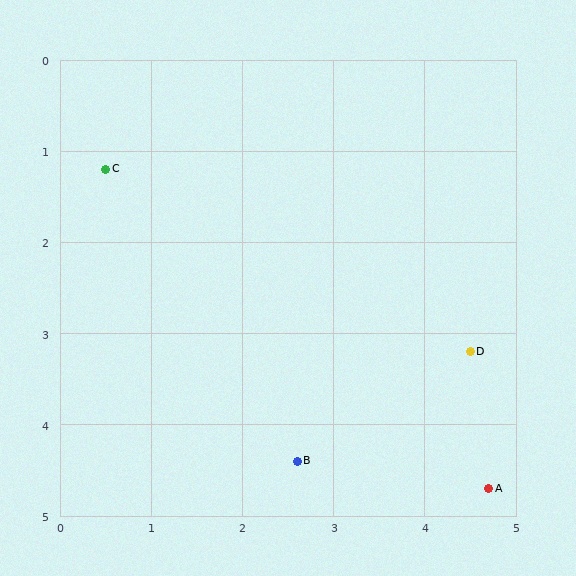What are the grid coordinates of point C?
Point C is at approximately (0.5, 1.2).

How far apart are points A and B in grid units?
Points A and B are about 2.1 grid units apart.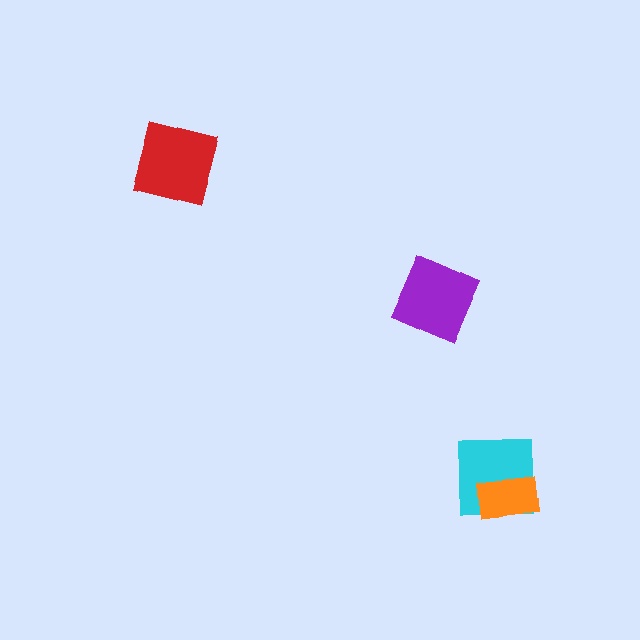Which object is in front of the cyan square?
The orange rectangle is in front of the cyan square.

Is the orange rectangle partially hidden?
No, no other shape covers it.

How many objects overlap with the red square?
0 objects overlap with the red square.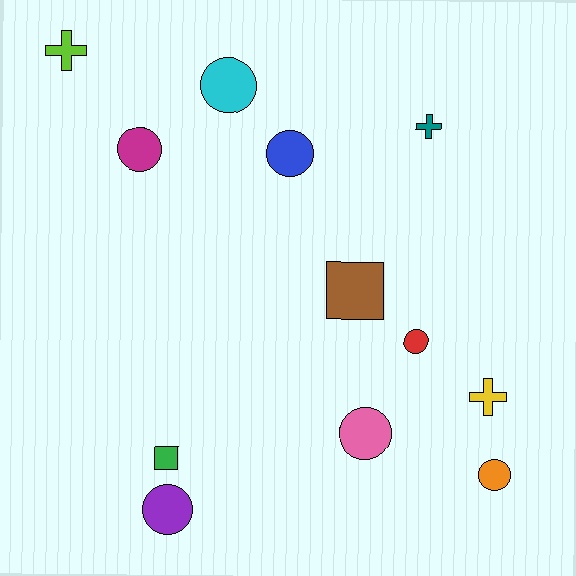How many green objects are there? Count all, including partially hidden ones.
There is 1 green object.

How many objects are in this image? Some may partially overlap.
There are 12 objects.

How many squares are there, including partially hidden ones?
There are 2 squares.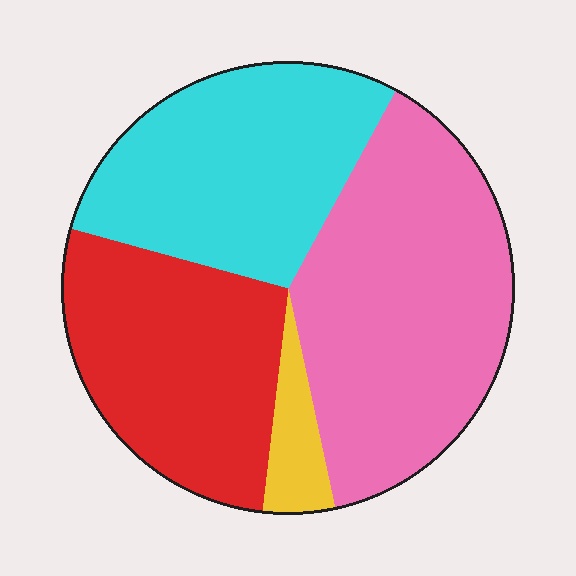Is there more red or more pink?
Pink.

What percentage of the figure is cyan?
Cyan covers about 30% of the figure.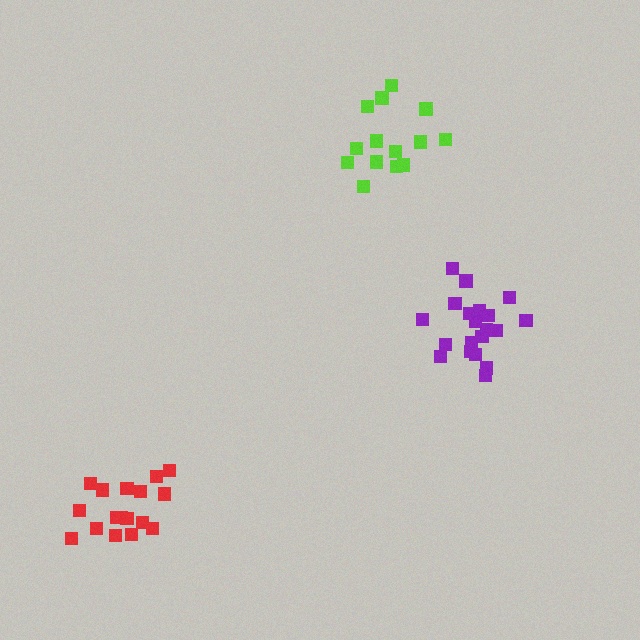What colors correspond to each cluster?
The clusters are colored: red, purple, lime.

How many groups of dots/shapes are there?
There are 3 groups.